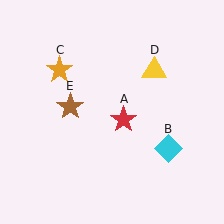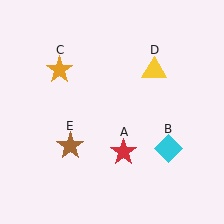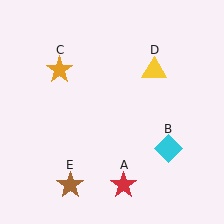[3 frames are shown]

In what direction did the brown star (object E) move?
The brown star (object E) moved down.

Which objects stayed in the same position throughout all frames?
Cyan diamond (object B) and orange star (object C) and yellow triangle (object D) remained stationary.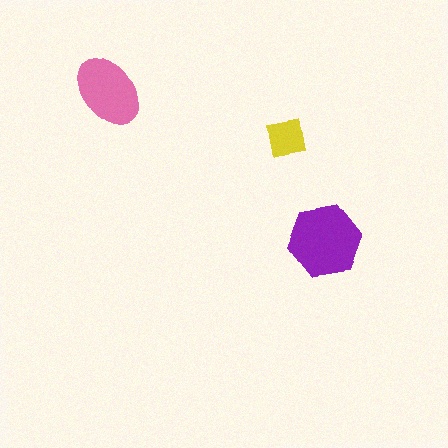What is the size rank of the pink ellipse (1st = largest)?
2nd.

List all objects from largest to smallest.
The purple hexagon, the pink ellipse, the yellow square.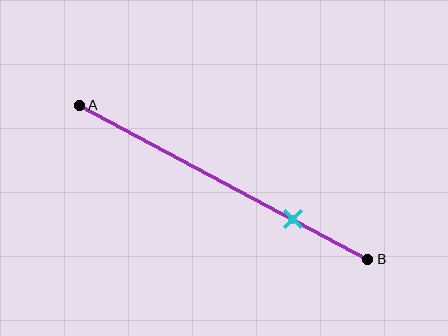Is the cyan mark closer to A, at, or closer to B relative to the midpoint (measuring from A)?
The cyan mark is closer to point B than the midpoint of segment AB.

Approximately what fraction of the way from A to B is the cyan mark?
The cyan mark is approximately 75% of the way from A to B.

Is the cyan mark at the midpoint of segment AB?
No, the mark is at about 75% from A, not at the 50% midpoint.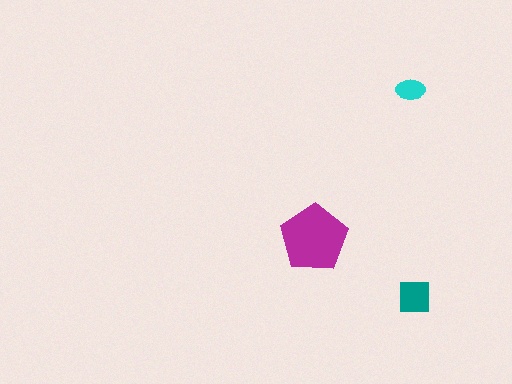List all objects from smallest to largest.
The cyan ellipse, the teal square, the magenta pentagon.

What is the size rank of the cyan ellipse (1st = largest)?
3rd.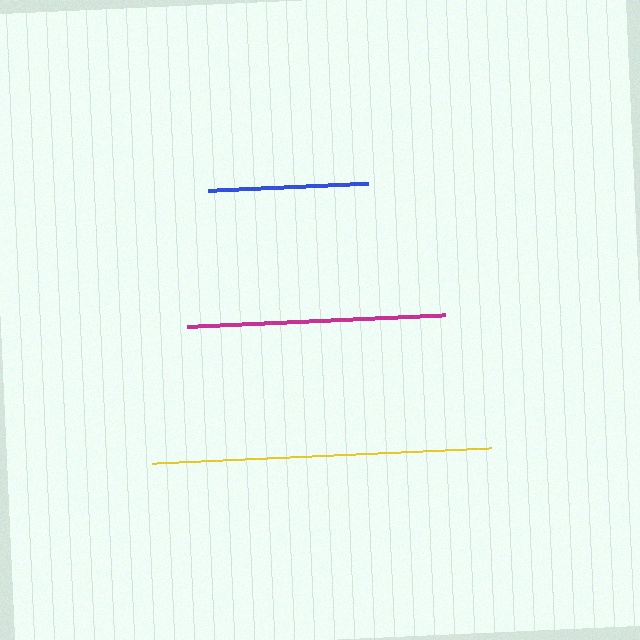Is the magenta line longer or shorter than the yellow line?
The yellow line is longer than the magenta line.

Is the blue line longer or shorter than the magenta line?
The magenta line is longer than the blue line.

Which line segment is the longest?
The yellow line is the longest at approximately 339 pixels.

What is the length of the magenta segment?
The magenta segment is approximately 258 pixels long.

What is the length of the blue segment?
The blue segment is approximately 160 pixels long.